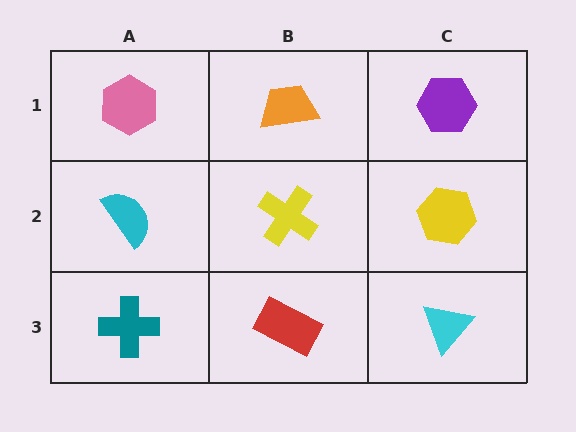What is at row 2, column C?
A yellow hexagon.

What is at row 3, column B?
A red rectangle.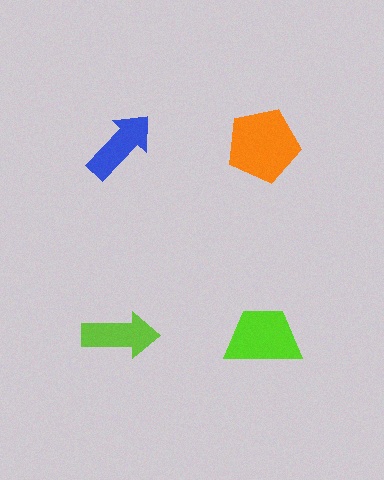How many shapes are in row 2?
2 shapes.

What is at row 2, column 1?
A lime arrow.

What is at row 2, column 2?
A lime trapezoid.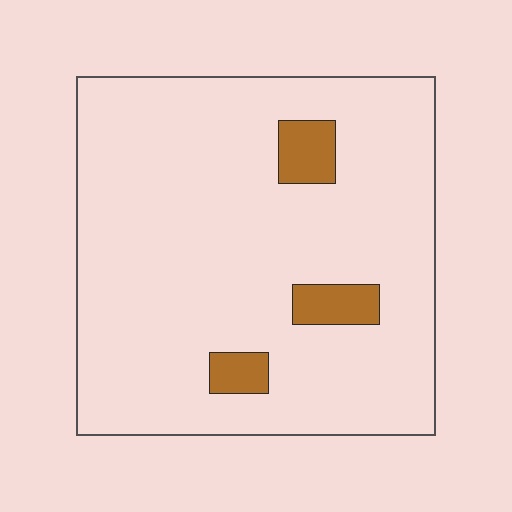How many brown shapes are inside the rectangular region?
3.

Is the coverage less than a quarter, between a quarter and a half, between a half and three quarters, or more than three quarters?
Less than a quarter.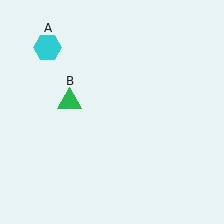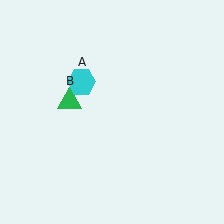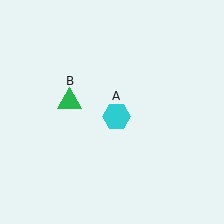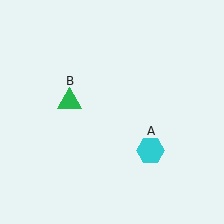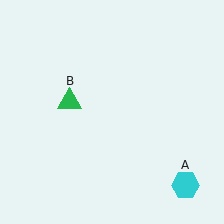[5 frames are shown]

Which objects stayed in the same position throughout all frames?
Green triangle (object B) remained stationary.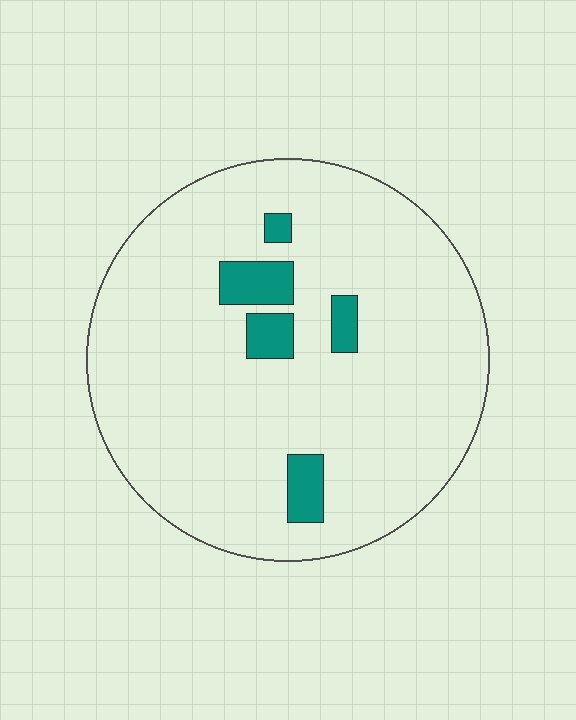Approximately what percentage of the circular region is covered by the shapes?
Approximately 10%.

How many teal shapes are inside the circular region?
5.